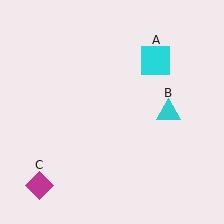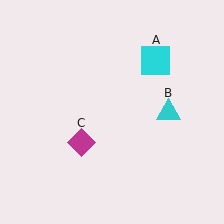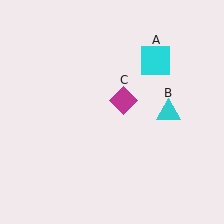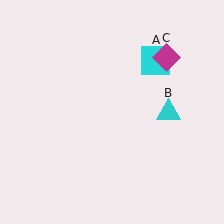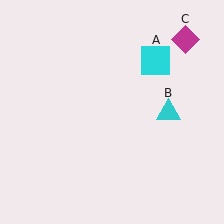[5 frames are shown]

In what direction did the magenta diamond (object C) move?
The magenta diamond (object C) moved up and to the right.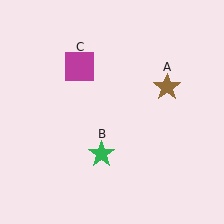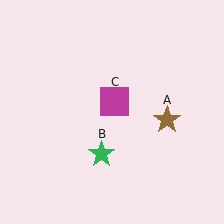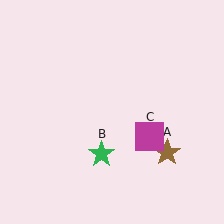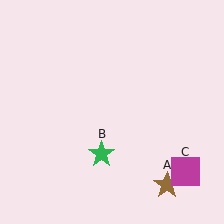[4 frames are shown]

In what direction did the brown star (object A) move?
The brown star (object A) moved down.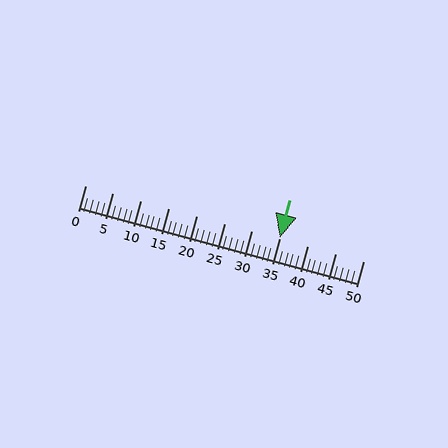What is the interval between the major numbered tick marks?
The major tick marks are spaced 5 units apart.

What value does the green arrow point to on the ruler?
The green arrow points to approximately 35.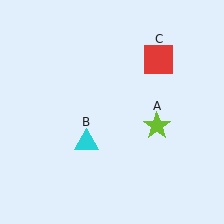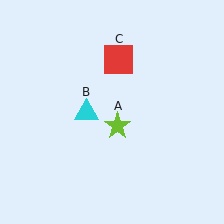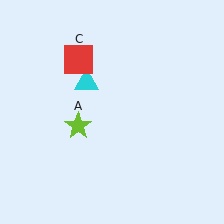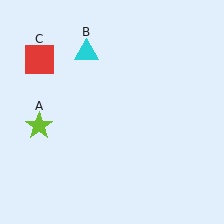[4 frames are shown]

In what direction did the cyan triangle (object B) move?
The cyan triangle (object B) moved up.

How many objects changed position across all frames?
3 objects changed position: lime star (object A), cyan triangle (object B), red square (object C).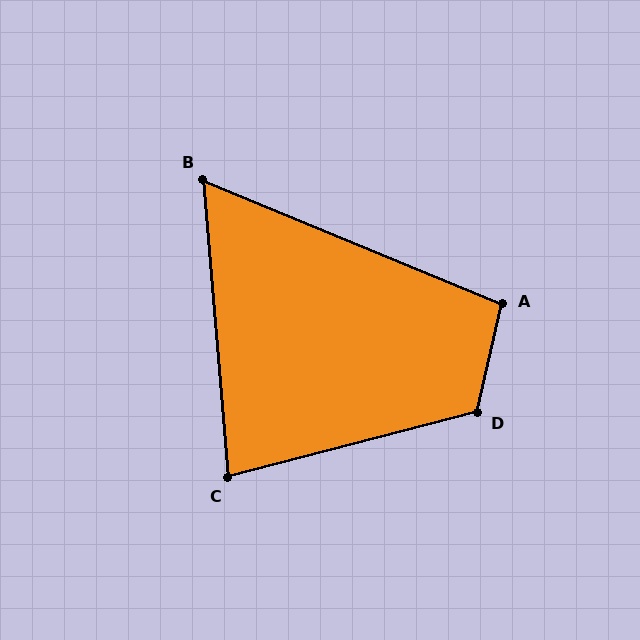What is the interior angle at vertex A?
Approximately 100 degrees (obtuse).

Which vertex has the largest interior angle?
D, at approximately 117 degrees.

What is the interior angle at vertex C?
Approximately 80 degrees (acute).